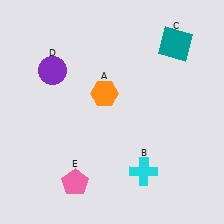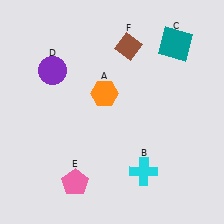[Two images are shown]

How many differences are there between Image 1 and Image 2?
There is 1 difference between the two images.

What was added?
A brown diamond (F) was added in Image 2.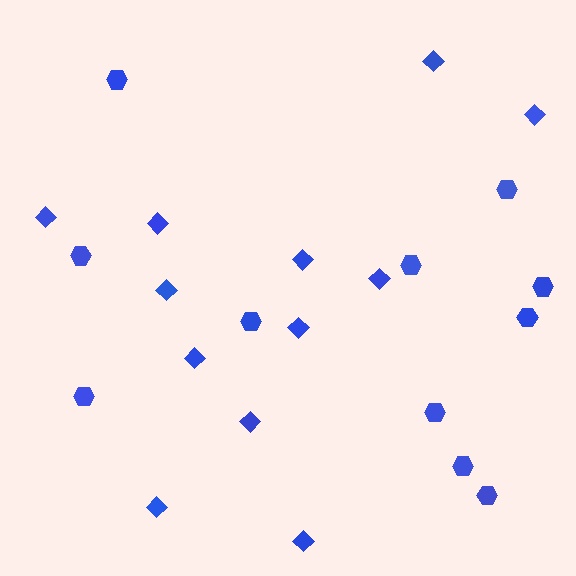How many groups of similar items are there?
There are 2 groups: one group of hexagons (11) and one group of diamonds (12).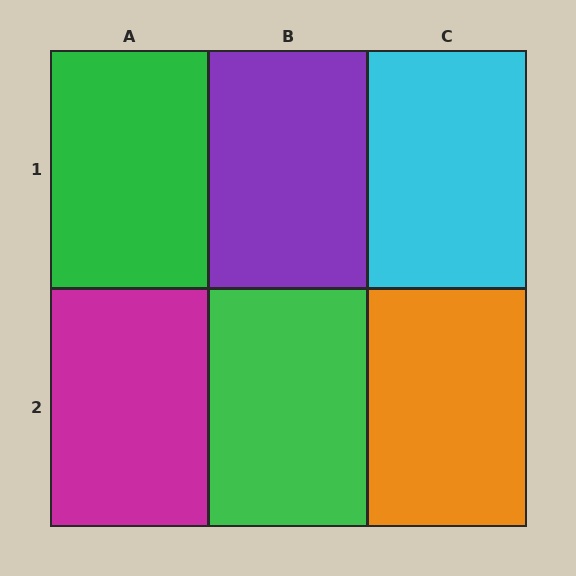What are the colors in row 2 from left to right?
Magenta, green, orange.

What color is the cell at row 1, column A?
Green.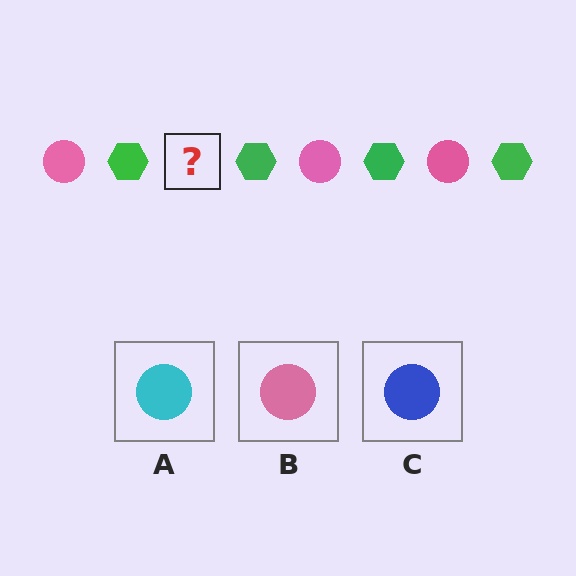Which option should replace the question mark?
Option B.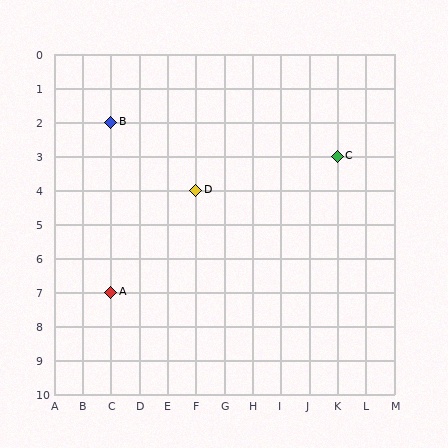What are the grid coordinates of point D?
Point D is at grid coordinates (F, 4).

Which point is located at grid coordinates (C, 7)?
Point A is at (C, 7).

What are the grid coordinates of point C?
Point C is at grid coordinates (K, 3).